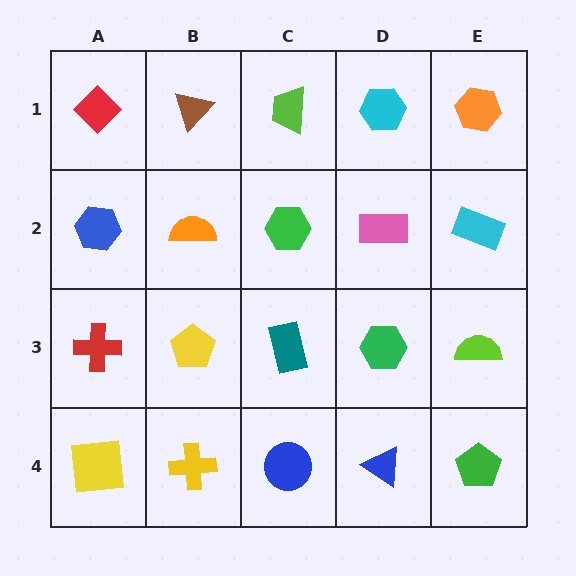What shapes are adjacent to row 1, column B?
An orange semicircle (row 2, column B), a red diamond (row 1, column A), a lime trapezoid (row 1, column C).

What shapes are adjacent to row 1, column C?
A green hexagon (row 2, column C), a brown triangle (row 1, column B), a cyan hexagon (row 1, column D).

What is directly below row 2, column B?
A yellow pentagon.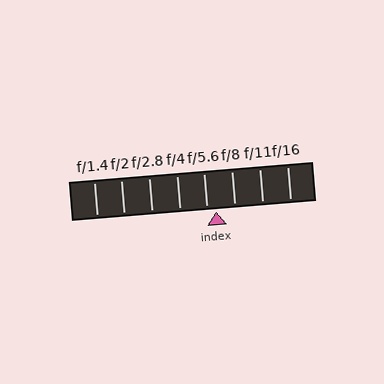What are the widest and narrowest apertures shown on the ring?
The widest aperture shown is f/1.4 and the narrowest is f/16.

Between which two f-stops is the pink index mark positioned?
The index mark is between f/5.6 and f/8.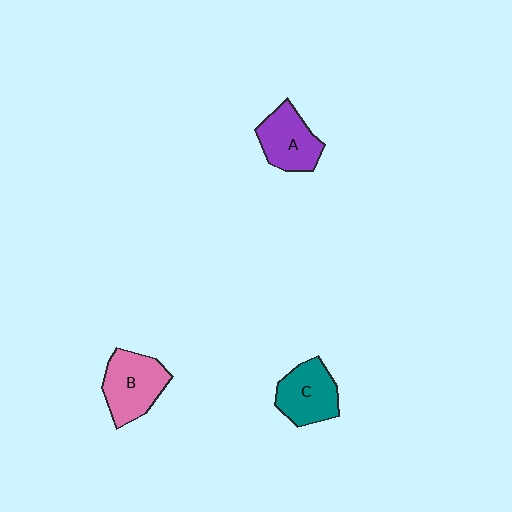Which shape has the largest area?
Shape B (pink).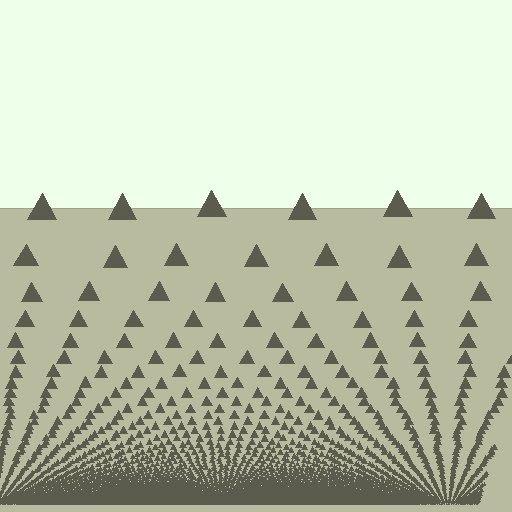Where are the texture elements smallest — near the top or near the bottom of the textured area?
Near the bottom.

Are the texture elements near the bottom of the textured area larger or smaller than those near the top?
Smaller. The gradient is inverted — elements near the bottom are smaller and denser.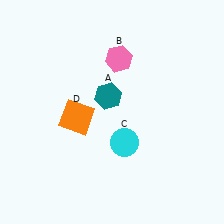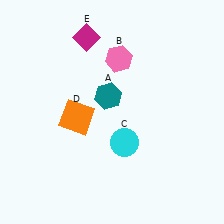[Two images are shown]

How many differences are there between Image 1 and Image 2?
There is 1 difference between the two images.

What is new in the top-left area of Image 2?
A magenta diamond (E) was added in the top-left area of Image 2.